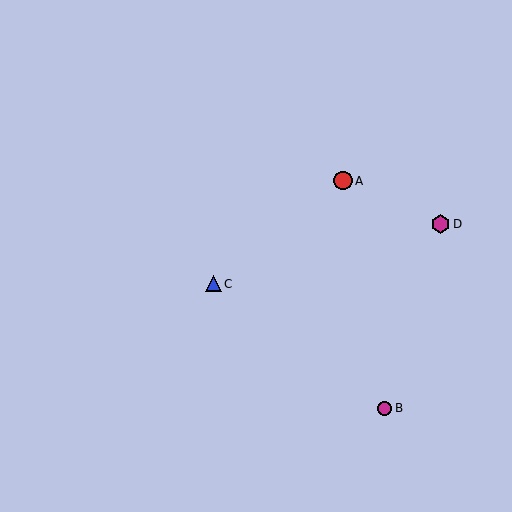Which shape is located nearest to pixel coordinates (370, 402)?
The magenta circle (labeled B) at (385, 408) is nearest to that location.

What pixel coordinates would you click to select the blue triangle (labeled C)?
Click at (213, 284) to select the blue triangle C.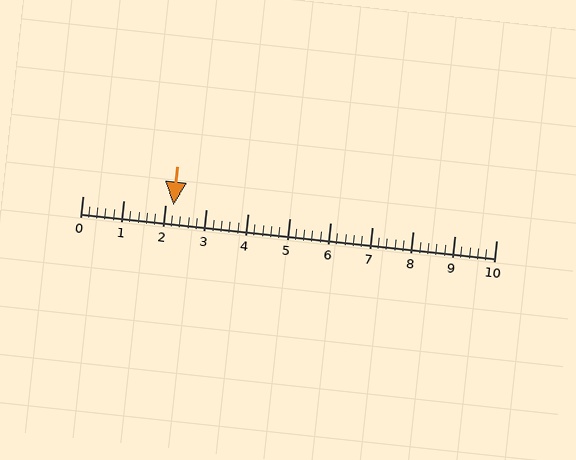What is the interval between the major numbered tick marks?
The major tick marks are spaced 1 units apart.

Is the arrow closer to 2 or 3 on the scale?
The arrow is closer to 2.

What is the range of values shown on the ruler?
The ruler shows values from 0 to 10.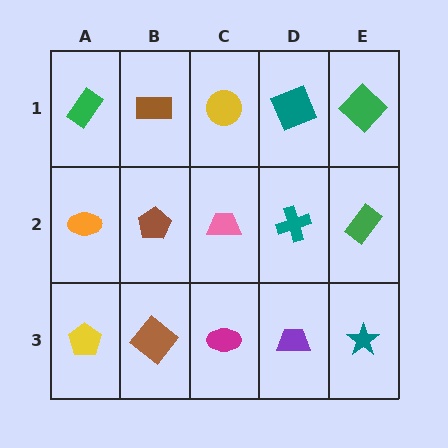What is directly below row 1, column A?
An orange ellipse.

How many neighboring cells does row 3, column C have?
3.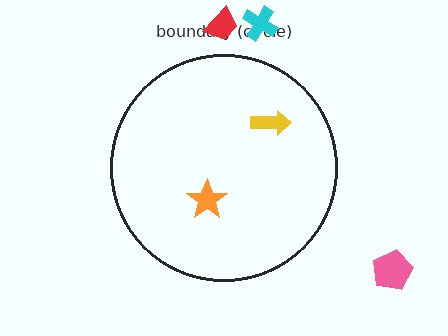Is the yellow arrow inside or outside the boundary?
Inside.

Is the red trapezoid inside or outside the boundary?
Outside.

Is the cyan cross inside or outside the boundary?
Outside.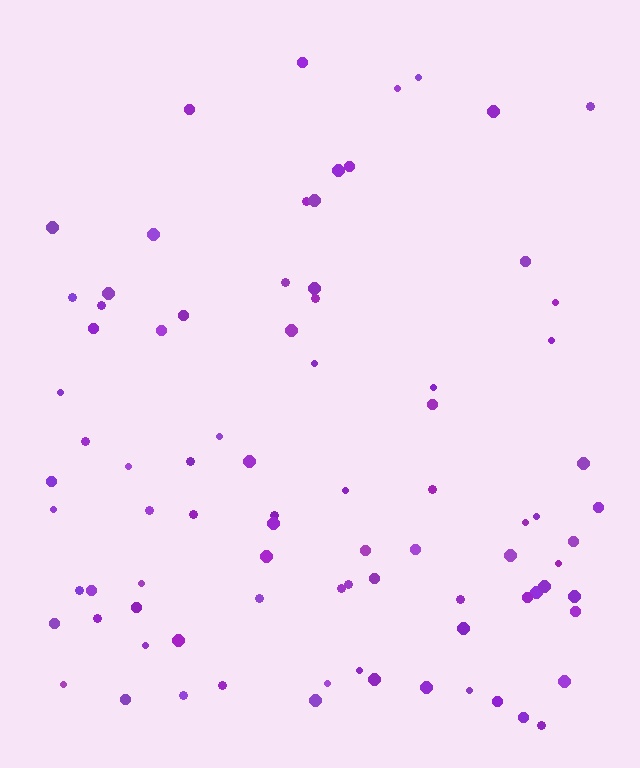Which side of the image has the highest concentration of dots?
The bottom.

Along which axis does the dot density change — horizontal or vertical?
Vertical.